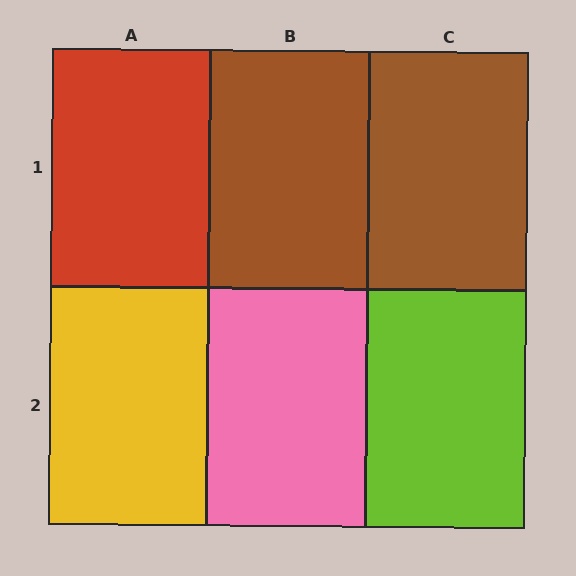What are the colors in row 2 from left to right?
Yellow, pink, lime.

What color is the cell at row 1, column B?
Brown.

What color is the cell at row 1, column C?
Brown.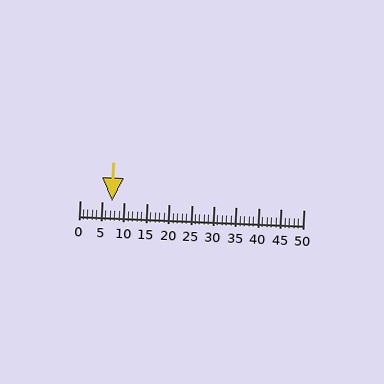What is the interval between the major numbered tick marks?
The major tick marks are spaced 5 units apart.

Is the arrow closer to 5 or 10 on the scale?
The arrow is closer to 5.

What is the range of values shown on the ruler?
The ruler shows values from 0 to 50.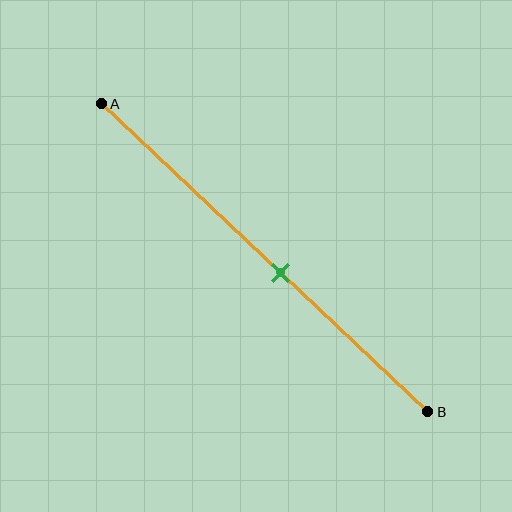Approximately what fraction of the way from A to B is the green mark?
The green mark is approximately 55% of the way from A to B.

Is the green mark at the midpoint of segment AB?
No, the mark is at about 55% from A, not at the 50% midpoint.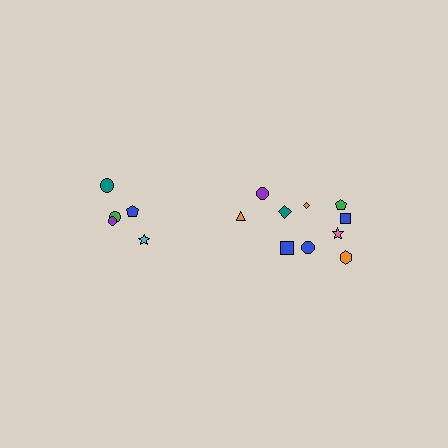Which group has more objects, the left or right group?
The right group.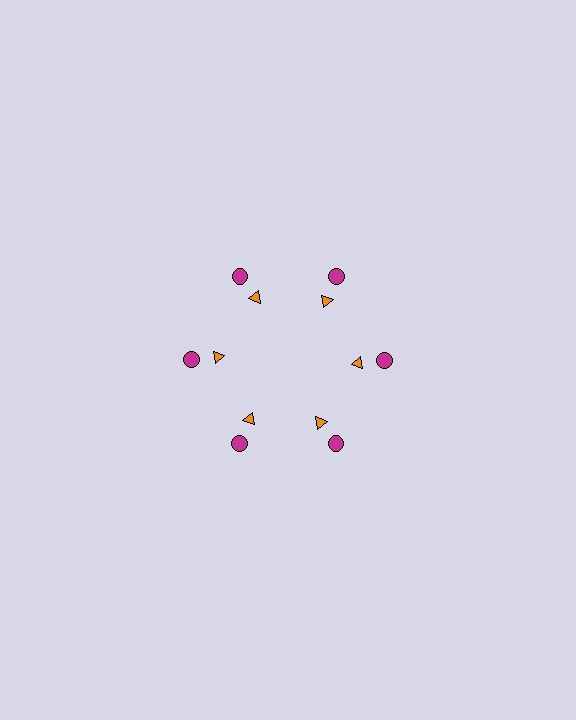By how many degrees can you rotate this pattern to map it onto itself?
The pattern maps onto itself every 60 degrees of rotation.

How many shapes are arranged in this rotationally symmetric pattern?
There are 12 shapes, arranged in 6 groups of 2.